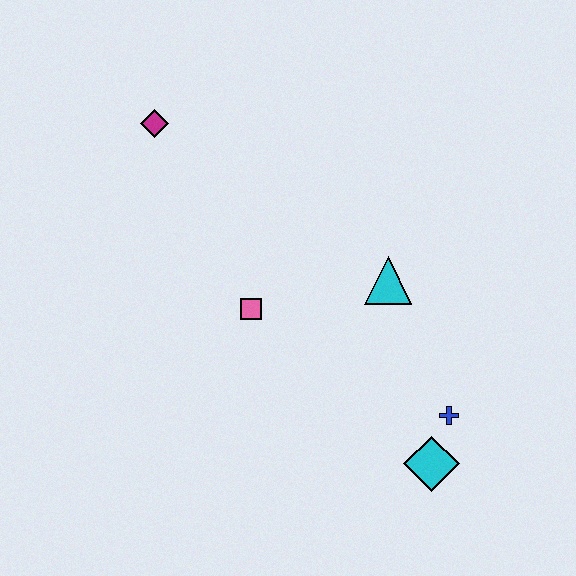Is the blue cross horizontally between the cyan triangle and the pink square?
No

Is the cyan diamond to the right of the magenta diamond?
Yes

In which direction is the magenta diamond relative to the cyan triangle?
The magenta diamond is to the left of the cyan triangle.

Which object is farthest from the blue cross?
The magenta diamond is farthest from the blue cross.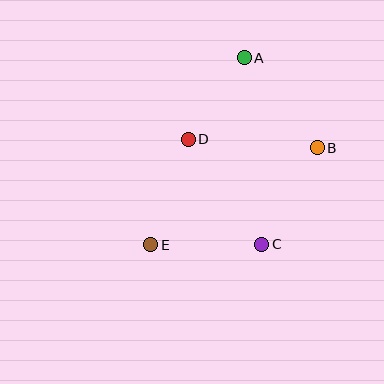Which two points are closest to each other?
Points A and D are closest to each other.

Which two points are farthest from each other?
Points A and E are farthest from each other.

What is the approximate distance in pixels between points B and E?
The distance between B and E is approximately 193 pixels.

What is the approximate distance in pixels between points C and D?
The distance between C and D is approximately 128 pixels.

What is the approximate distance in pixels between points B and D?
The distance between B and D is approximately 129 pixels.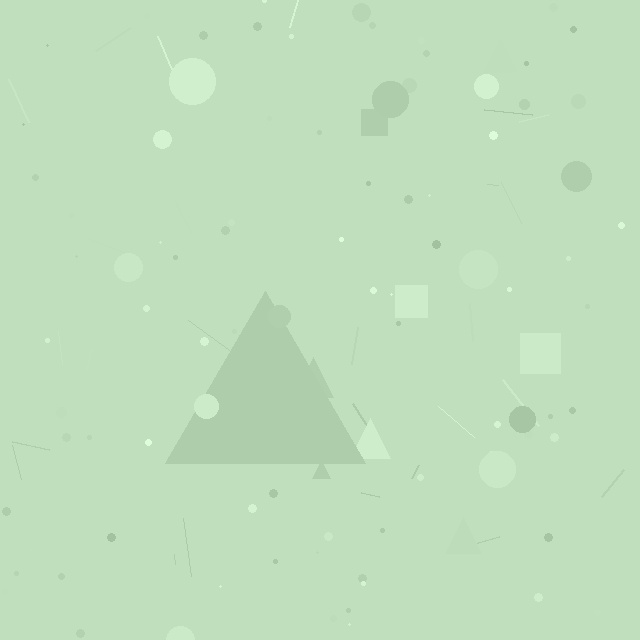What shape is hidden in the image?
A triangle is hidden in the image.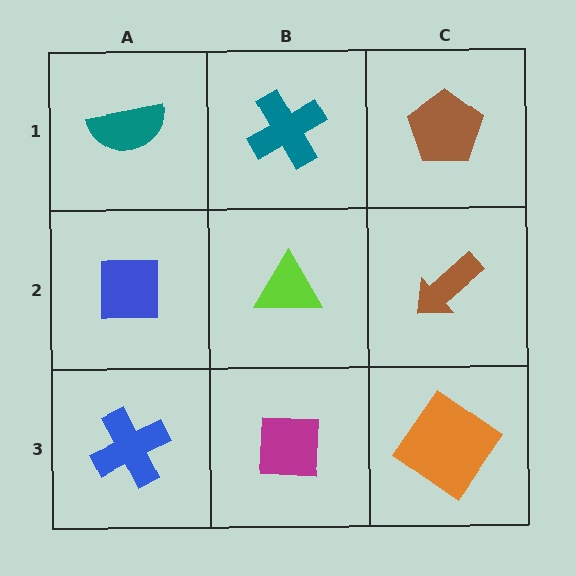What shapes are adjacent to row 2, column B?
A teal cross (row 1, column B), a magenta square (row 3, column B), a blue square (row 2, column A), a brown arrow (row 2, column C).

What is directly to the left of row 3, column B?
A blue cross.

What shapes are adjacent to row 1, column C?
A brown arrow (row 2, column C), a teal cross (row 1, column B).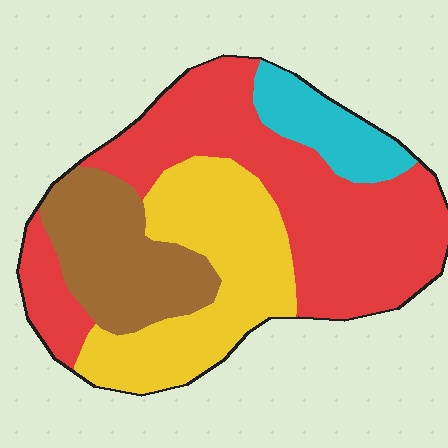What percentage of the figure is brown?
Brown covers roughly 20% of the figure.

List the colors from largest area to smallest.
From largest to smallest: red, yellow, brown, cyan.